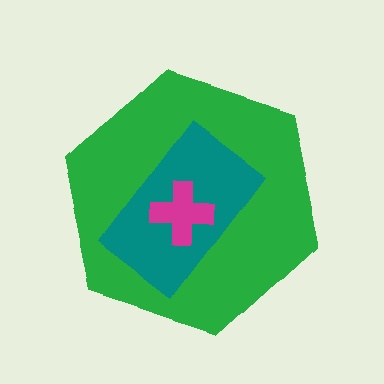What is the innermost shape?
The magenta cross.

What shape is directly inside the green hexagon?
The teal rectangle.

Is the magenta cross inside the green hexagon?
Yes.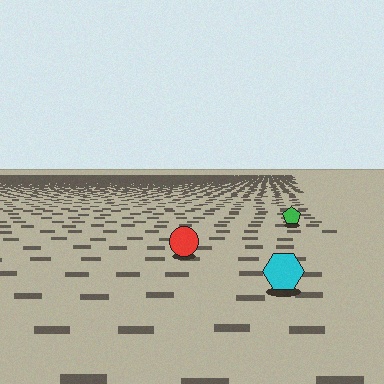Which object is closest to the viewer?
The cyan hexagon is closest. The texture marks near it are larger and more spread out.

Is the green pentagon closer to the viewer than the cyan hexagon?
No. The cyan hexagon is closer — you can tell from the texture gradient: the ground texture is coarser near it.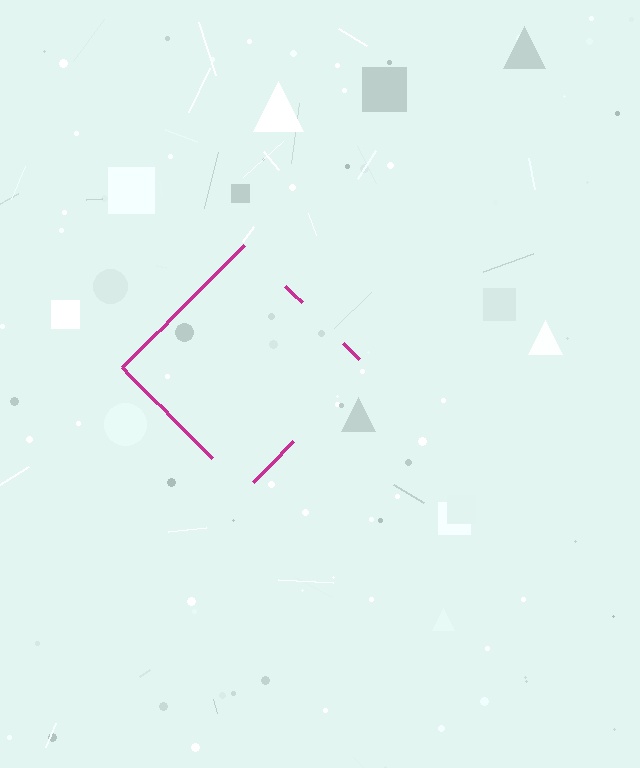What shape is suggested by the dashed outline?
The dashed outline suggests a diamond.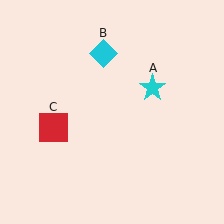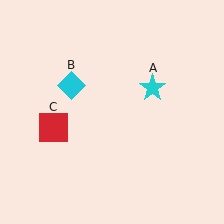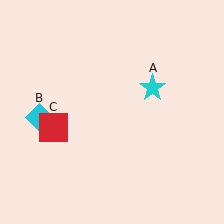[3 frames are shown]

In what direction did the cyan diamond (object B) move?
The cyan diamond (object B) moved down and to the left.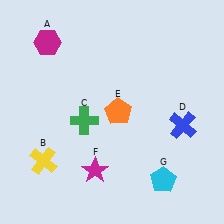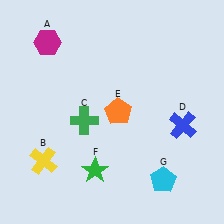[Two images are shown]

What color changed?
The star (F) changed from magenta in Image 1 to green in Image 2.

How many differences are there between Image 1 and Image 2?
There is 1 difference between the two images.